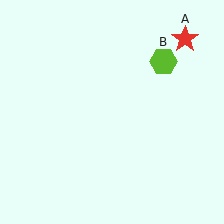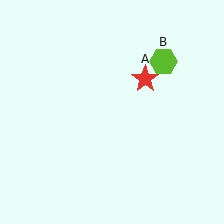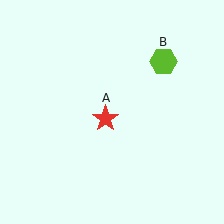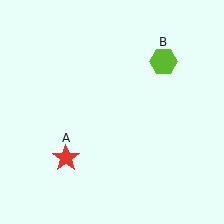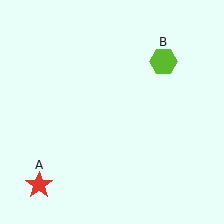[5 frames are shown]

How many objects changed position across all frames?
1 object changed position: red star (object A).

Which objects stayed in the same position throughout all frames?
Lime hexagon (object B) remained stationary.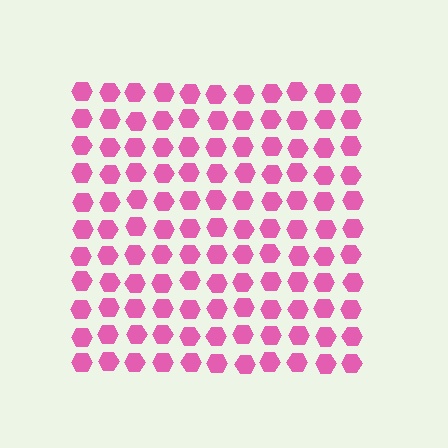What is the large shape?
The large shape is a square.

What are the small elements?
The small elements are hexagons.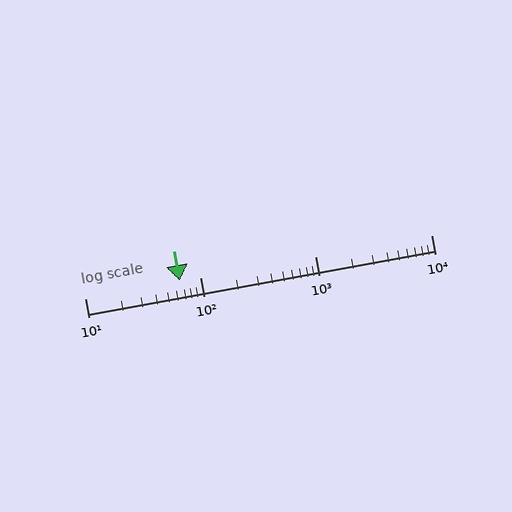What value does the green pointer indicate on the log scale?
The pointer indicates approximately 66.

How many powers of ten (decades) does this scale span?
The scale spans 3 decades, from 10 to 10000.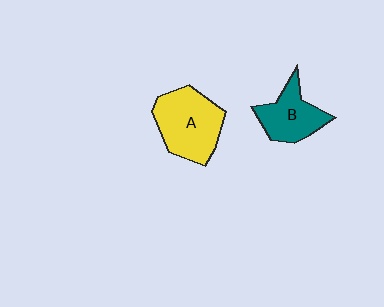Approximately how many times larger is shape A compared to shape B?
Approximately 1.4 times.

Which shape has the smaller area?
Shape B (teal).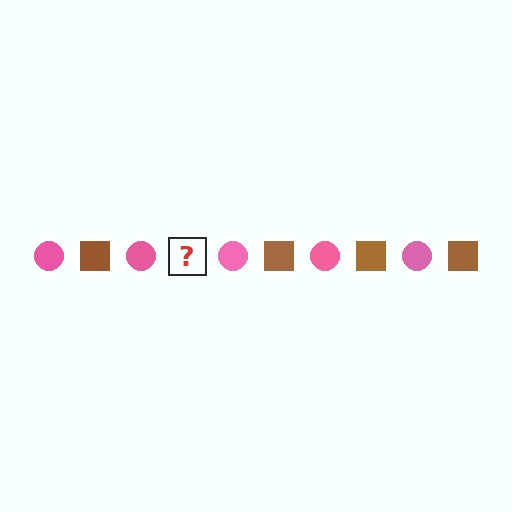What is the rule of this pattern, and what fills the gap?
The rule is that the pattern alternates between pink circle and brown square. The gap should be filled with a brown square.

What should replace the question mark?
The question mark should be replaced with a brown square.